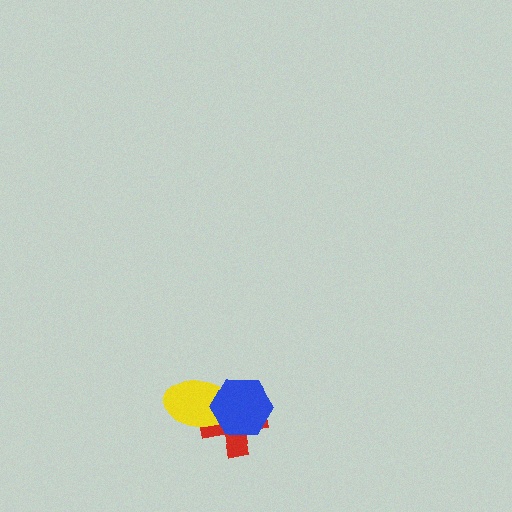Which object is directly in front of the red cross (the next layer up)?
The yellow ellipse is directly in front of the red cross.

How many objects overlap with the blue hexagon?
2 objects overlap with the blue hexagon.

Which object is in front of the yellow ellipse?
The blue hexagon is in front of the yellow ellipse.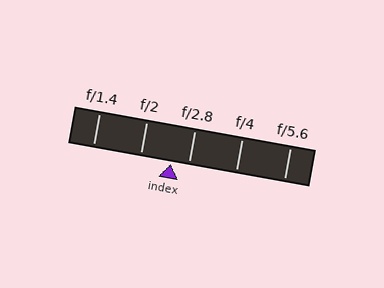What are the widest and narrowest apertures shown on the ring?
The widest aperture shown is f/1.4 and the narrowest is f/5.6.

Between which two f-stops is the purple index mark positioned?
The index mark is between f/2 and f/2.8.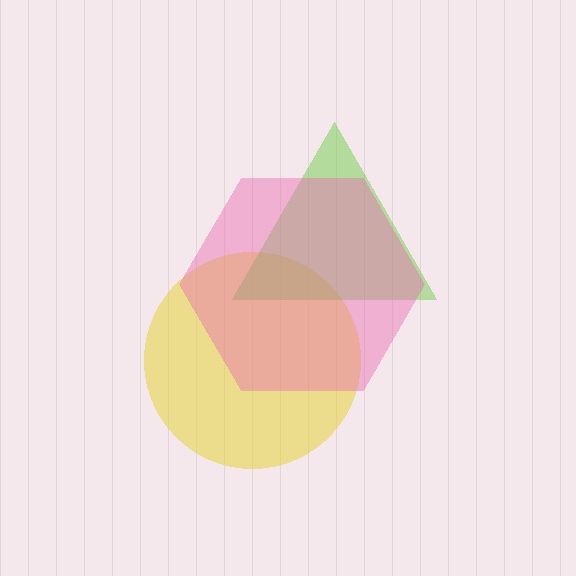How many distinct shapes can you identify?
There are 3 distinct shapes: a yellow circle, a lime triangle, a pink hexagon.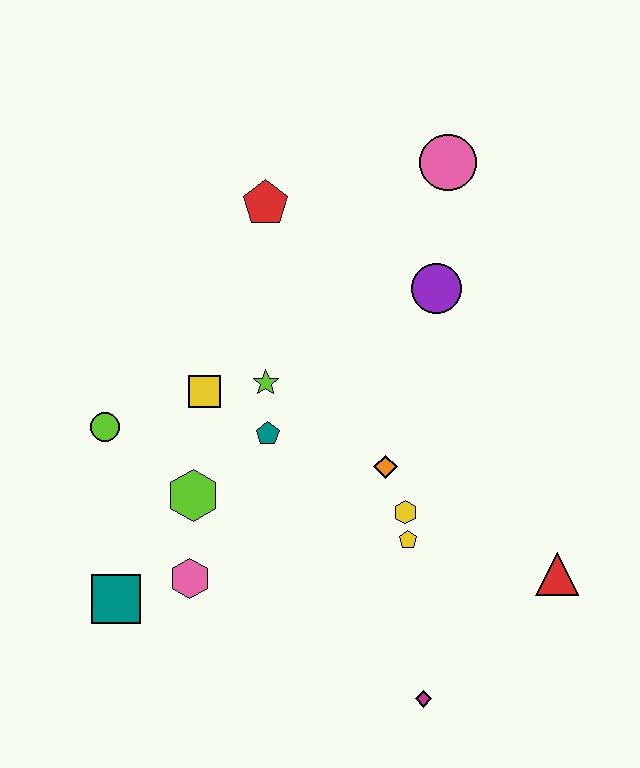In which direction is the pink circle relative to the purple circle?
The pink circle is above the purple circle.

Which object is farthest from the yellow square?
The red triangle is farthest from the yellow square.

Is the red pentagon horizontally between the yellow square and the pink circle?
Yes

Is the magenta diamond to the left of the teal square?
No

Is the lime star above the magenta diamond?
Yes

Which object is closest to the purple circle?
The pink circle is closest to the purple circle.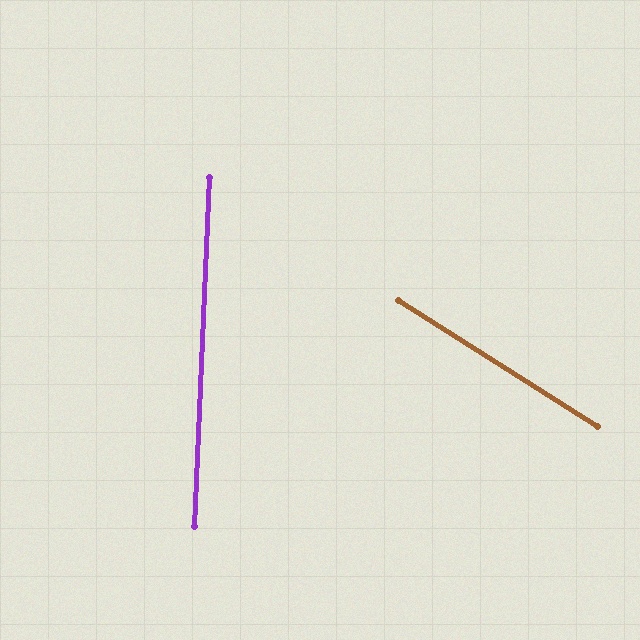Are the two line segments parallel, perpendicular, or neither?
Neither parallel nor perpendicular — they differ by about 60°.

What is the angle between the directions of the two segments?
Approximately 60 degrees.